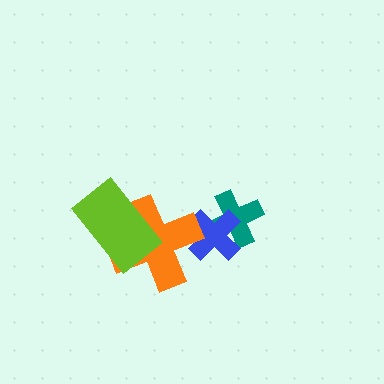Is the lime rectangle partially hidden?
No, no other shape covers it.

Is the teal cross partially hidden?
Yes, it is partially covered by another shape.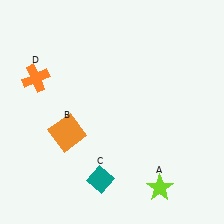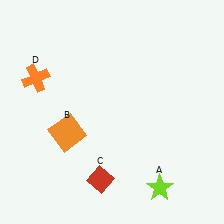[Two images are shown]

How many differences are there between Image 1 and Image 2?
There is 1 difference between the two images.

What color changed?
The diamond (C) changed from teal in Image 1 to red in Image 2.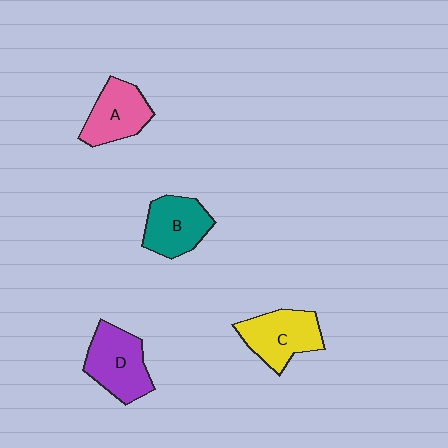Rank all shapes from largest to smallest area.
From largest to smallest: D (purple), C (yellow), B (teal), A (pink).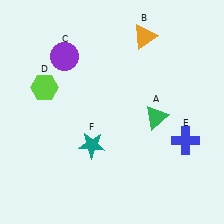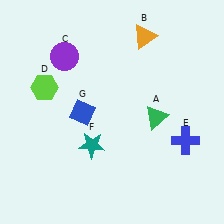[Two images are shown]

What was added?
A blue diamond (G) was added in Image 2.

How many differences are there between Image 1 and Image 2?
There is 1 difference between the two images.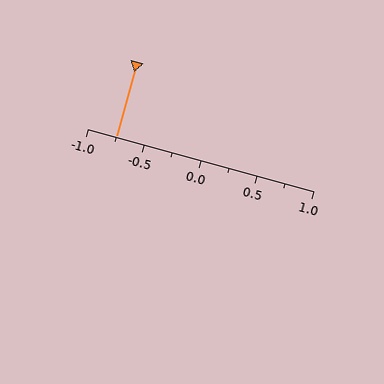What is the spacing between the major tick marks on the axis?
The major ticks are spaced 0.5 apart.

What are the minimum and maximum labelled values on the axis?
The axis runs from -1.0 to 1.0.